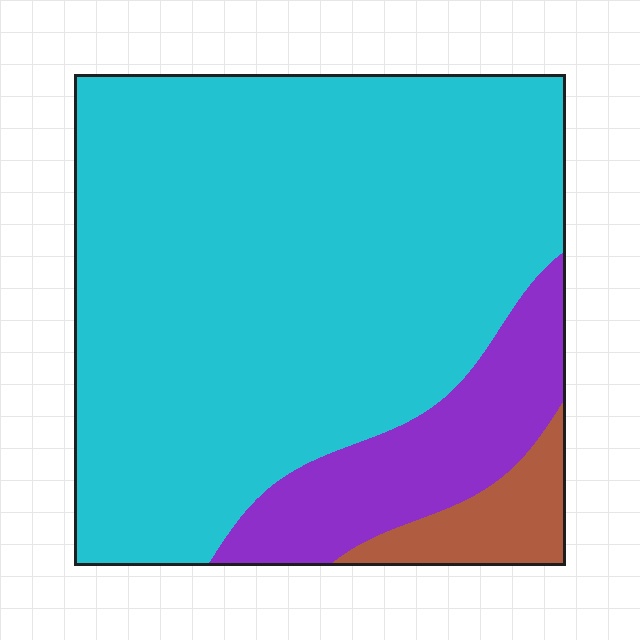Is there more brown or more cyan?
Cyan.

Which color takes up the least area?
Brown, at roughly 5%.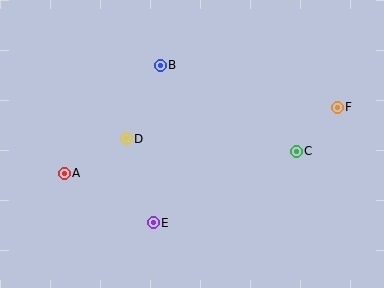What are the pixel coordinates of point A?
Point A is at (64, 173).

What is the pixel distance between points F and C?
The distance between F and C is 60 pixels.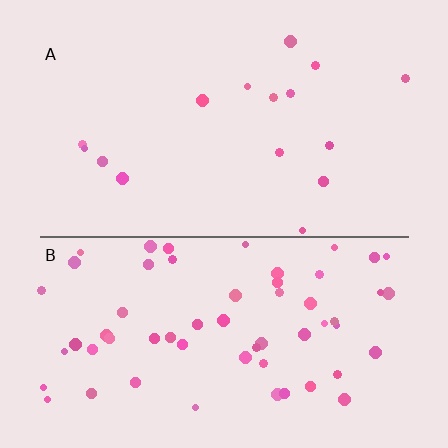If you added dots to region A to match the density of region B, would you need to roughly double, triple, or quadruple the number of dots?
Approximately quadruple.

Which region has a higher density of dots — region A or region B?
B (the bottom).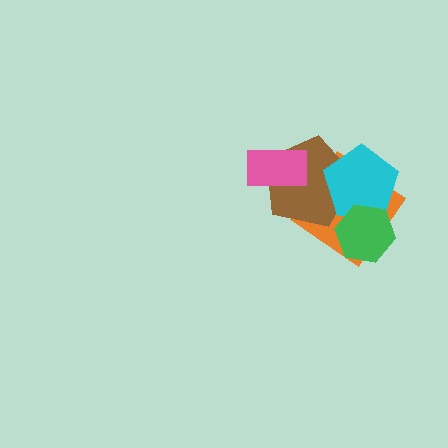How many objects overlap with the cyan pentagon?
3 objects overlap with the cyan pentagon.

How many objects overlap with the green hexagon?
2 objects overlap with the green hexagon.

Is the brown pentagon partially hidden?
Yes, it is partially covered by another shape.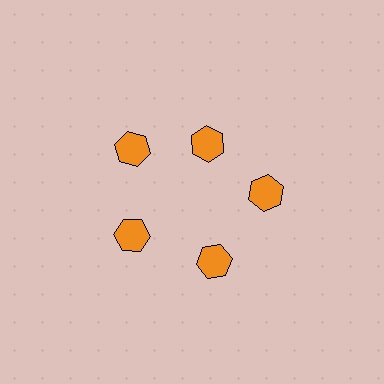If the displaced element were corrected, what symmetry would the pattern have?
It would have 5-fold rotational symmetry — the pattern would map onto itself every 72 degrees.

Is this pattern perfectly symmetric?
No. The 5 orange hexagons are arranged in a ring, but one element near the 1 o'clock position is pulled inward toward the center, breaking the 5-fold rotational symmetry.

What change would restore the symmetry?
The symmetry would be restored by moving it outward, back onto the ring so that all 5 hexagons sit at equal angles and equal distance from the center.